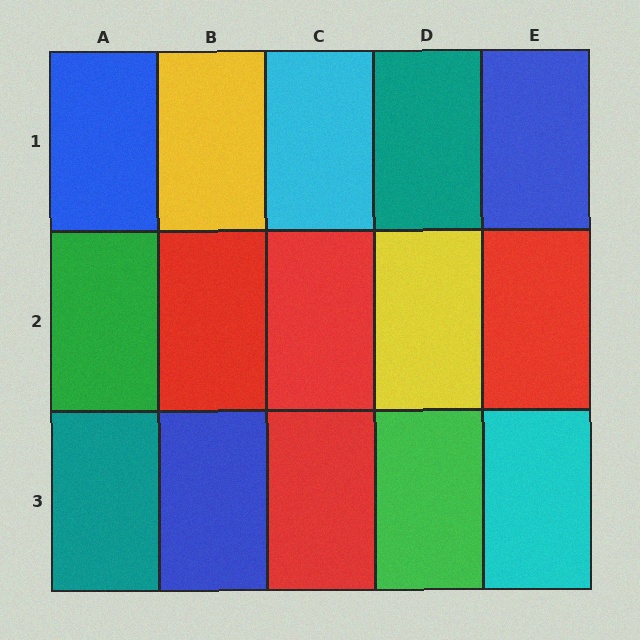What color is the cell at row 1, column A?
Blue.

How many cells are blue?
3 cells are blue.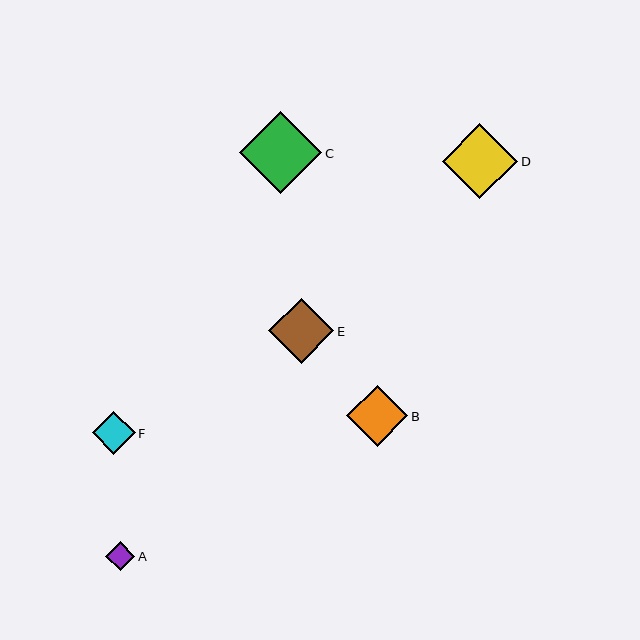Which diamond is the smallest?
Diamond A is the smallest with a size of approximately 30 pixels.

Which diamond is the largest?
Diamond C is the largest with a size of approximately 82 pixels.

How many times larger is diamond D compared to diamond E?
Diamond D is approximately 1.2 times the size of diamond E.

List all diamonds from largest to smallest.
From largest to smallest: C, D, E, B, F, A.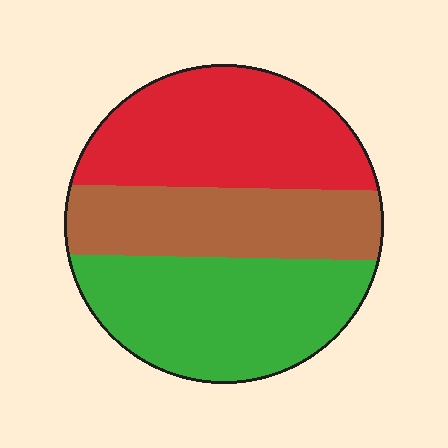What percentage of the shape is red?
Red covers roughly 35% of the shape.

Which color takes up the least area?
Brown, at roughly 30%.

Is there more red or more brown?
Red.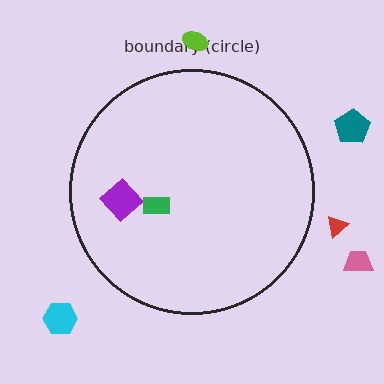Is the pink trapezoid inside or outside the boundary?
Outside.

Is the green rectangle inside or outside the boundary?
Inside.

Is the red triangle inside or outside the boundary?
Outside.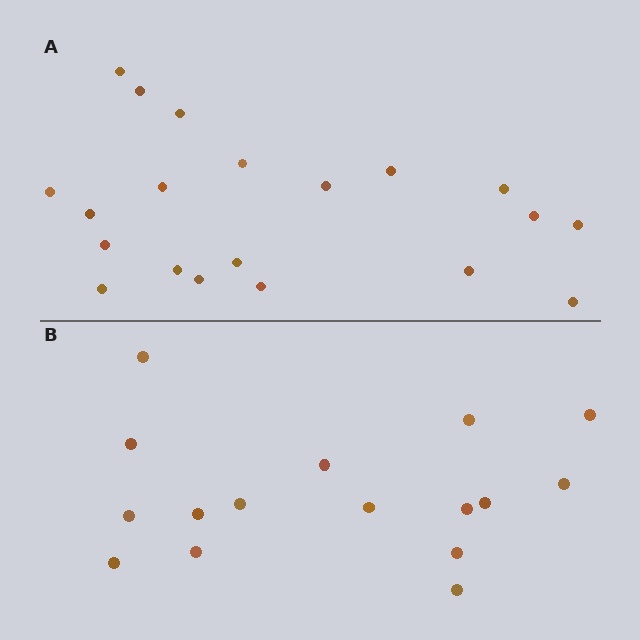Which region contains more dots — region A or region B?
Region A (the top region) has more dots.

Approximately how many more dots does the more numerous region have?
Region A has about 4 more dots than region B.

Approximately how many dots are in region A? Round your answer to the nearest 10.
About 20 dots.